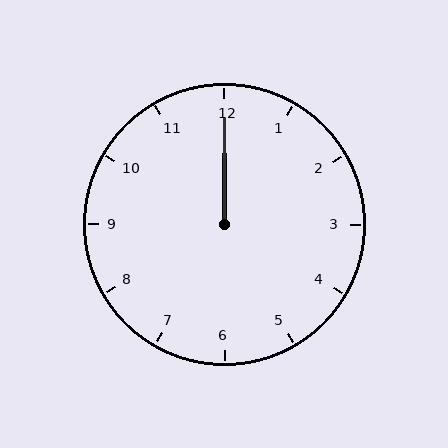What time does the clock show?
12:00.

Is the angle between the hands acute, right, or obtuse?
It is acute.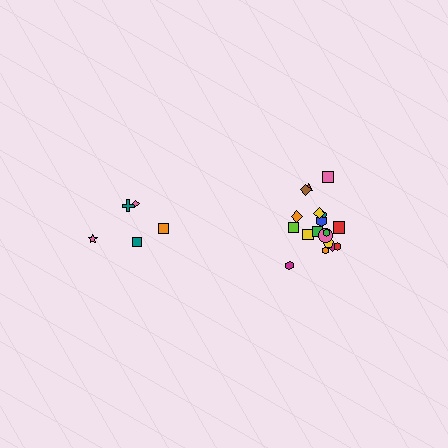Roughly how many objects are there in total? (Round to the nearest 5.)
Roughly 25 objects in total.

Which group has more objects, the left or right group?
The right group.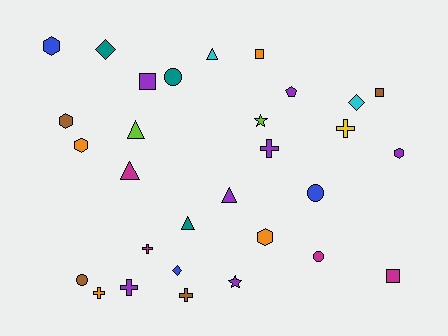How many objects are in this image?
There are 30 objects.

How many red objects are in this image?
There are no red objects.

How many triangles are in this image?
There are 5 triangles.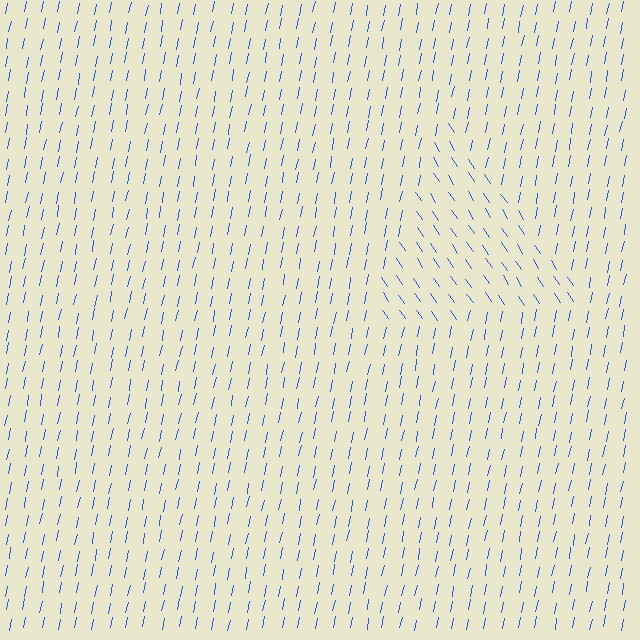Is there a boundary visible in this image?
Yes, there is a texture boundary formed by a change in line orientation.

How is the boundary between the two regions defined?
The boundary is defined purely by a change in line orientation (approximately 45 degrees difference). All lines are the same color and thickness.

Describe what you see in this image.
The image is filled with small blue line segments. A triangle region in the image has lines oriented differently from the surrounding lines, creating a visible texture boundary.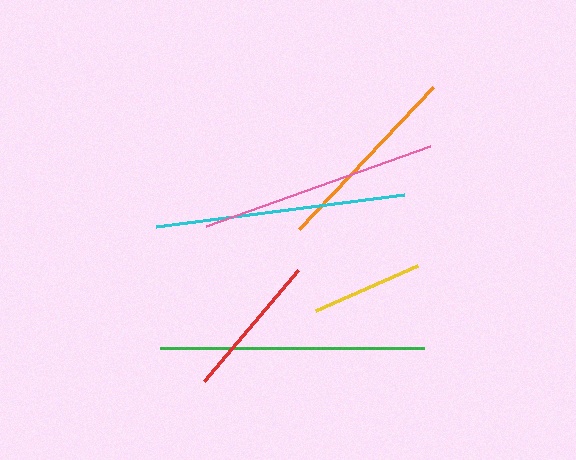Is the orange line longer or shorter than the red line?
The orange line is longer than the red line.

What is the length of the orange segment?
The orange segment is approximately 195 pixels long.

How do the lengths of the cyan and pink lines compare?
The cyan and pink lines are approximately the same length.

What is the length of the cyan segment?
The cyan segment is approximately 250 pixels long.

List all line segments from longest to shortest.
From longest to shortest: green, cyan, pink, orange, red, yellow.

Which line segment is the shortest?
The yellow line is the shortest at approximately 112 pixels.